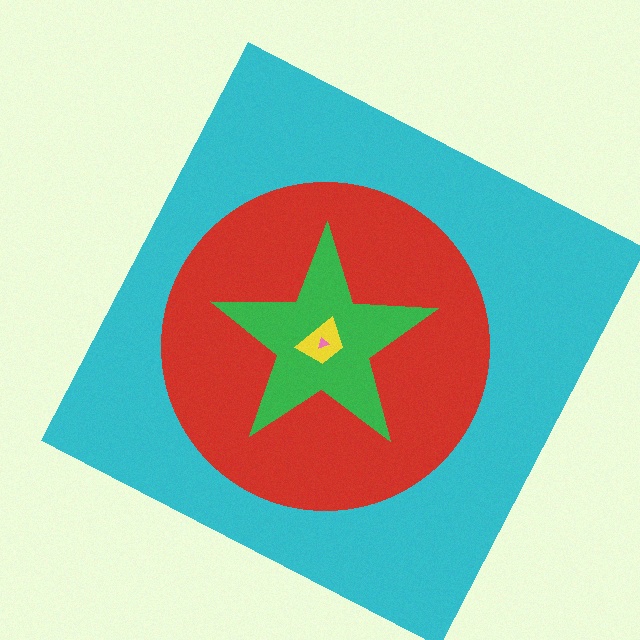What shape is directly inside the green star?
The yellow trapezoid.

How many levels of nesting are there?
5.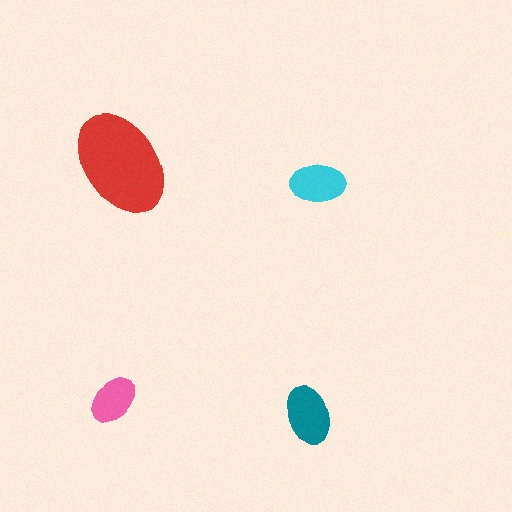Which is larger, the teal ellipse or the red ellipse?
The red one.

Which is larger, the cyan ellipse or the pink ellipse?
The cyan one.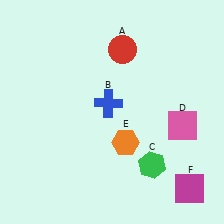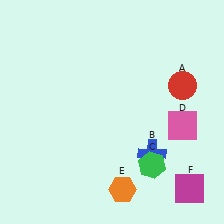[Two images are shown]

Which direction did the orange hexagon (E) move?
The orange hexagon (E) moved down.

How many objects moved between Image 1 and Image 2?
3 objects moved between the two images.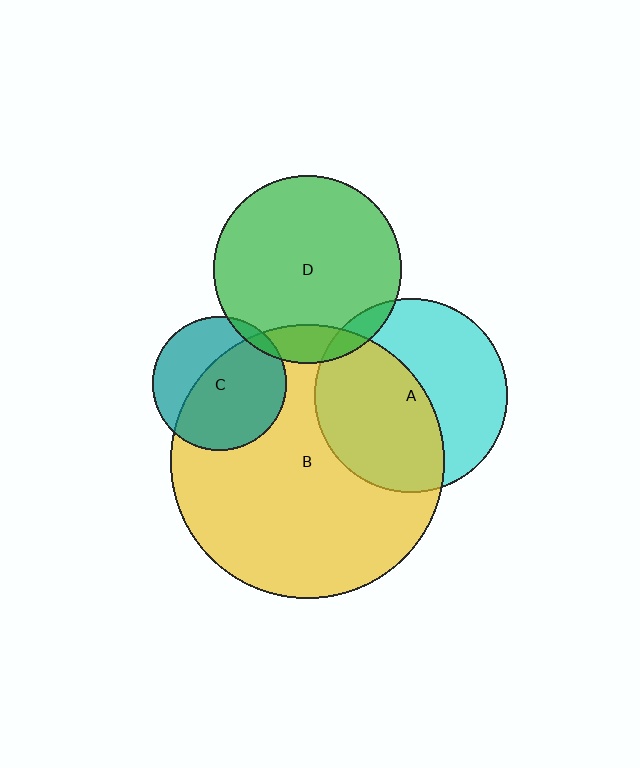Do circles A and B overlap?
Yes.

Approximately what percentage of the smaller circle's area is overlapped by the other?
Approximately 50%.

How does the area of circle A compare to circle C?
Approximately 2.1 times.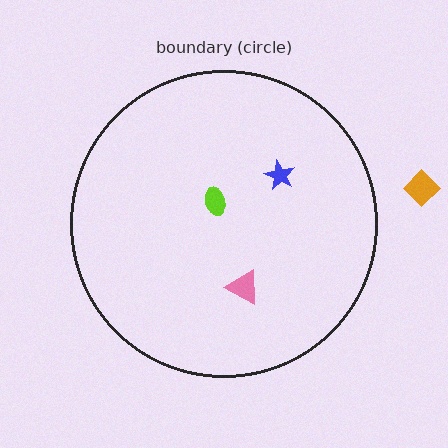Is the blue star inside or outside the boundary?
Inside.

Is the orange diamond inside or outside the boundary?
Outside.